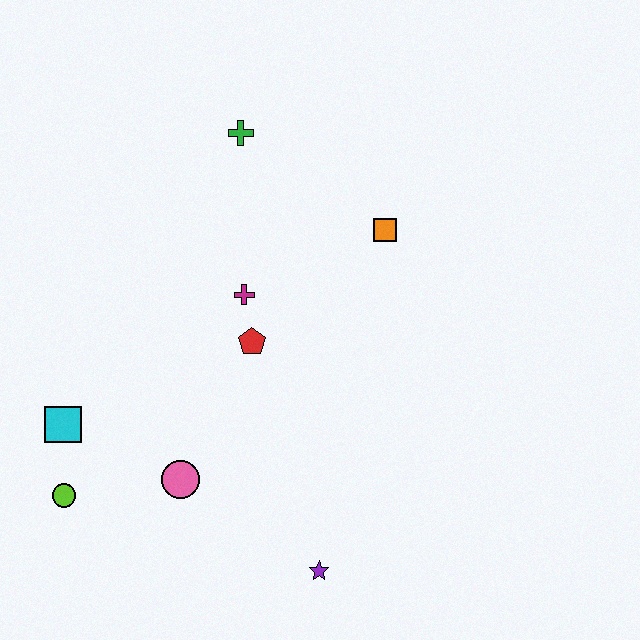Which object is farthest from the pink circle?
The green cross is farthest from the pink circle.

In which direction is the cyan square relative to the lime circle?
The cyan square is above the lime circle.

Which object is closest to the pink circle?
The lime circle is closest to the pink circle.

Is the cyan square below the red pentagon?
Yes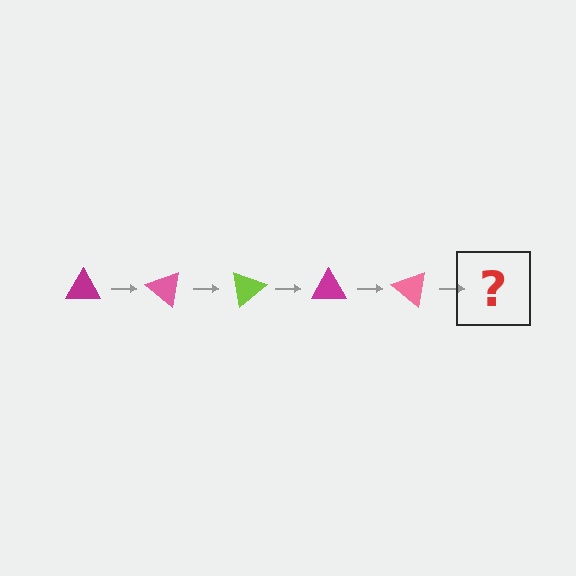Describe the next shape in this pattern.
It should be a lime triangle, rotated 200 degrees from the start.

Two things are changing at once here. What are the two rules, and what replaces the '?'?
The two rules are that it rotates 40 degrees each step and the color cycles through magenta, pink, and lime. The '?' should be a lime triangle, rotated 200 degrees from the start.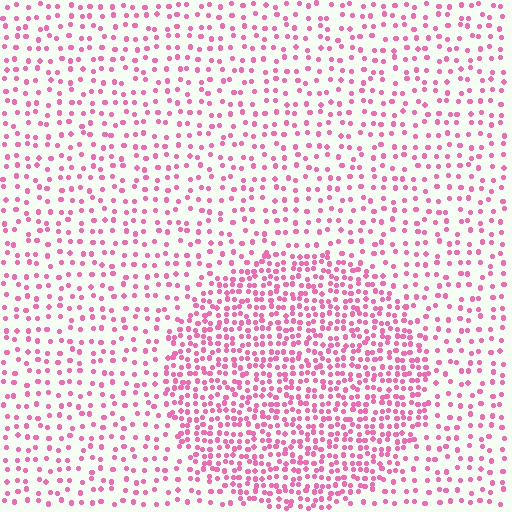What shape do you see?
I see a circle.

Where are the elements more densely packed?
The elements are more densely packed inside the circle boundary.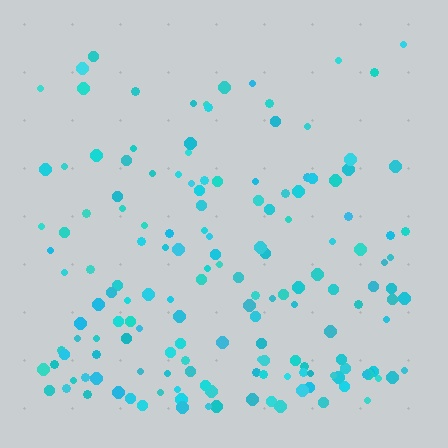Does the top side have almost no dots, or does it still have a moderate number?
Still a moderate number, just noticeably fewer than the bottom.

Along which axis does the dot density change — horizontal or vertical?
Vertical.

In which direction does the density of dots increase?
From top to bottom, with the bottom side densest.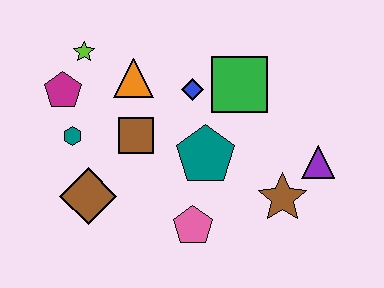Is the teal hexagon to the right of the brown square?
No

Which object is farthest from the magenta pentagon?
The purple triangle is farthest from the magenta pentagon.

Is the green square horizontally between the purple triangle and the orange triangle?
Yes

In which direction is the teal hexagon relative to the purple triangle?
The teal hexagon is to the left of the purple triangle.